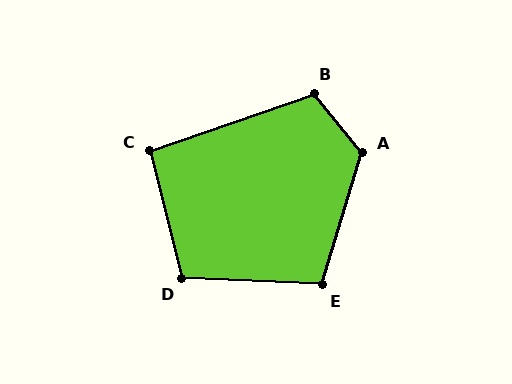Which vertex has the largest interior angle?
A, at approximately 123 degrees.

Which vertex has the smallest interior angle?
C, at approximately 95 degrees.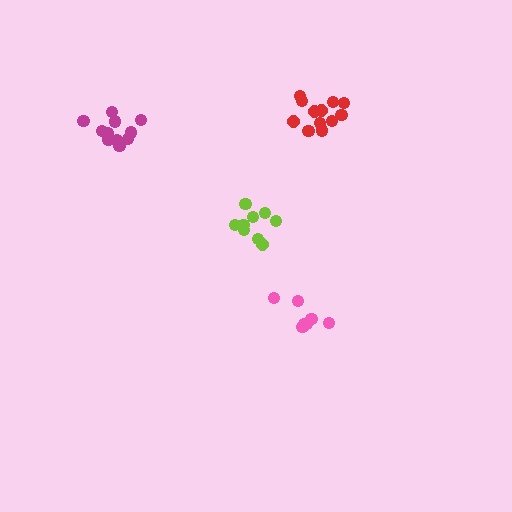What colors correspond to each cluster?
The clusters are colored: red, pink, magenta, lime.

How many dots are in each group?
Group 1: 12 dots, Group 2: 7 dots, Group 3: 12 dots, Group 4: 9 dots (40 total).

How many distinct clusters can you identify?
There are 4 distinct clusters.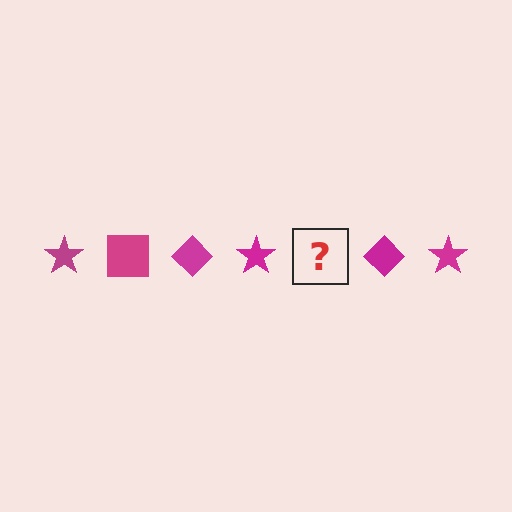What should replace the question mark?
The question mark should be replaced with a magenta square.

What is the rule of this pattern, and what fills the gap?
The rule is that the pattern cycles through star, square, diamond shapes in magenta. The gap should be filled with a magenta square.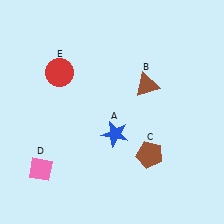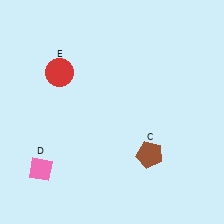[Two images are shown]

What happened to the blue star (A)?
The blue star (A) was removed in Image 2. It was in the bottom-right area of Image 1.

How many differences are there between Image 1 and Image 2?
There are 2 differences between the two images.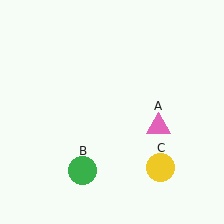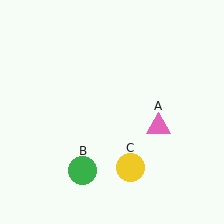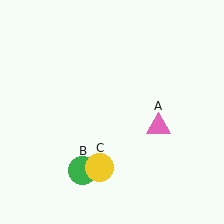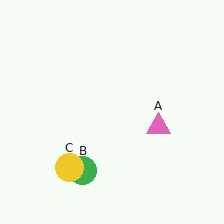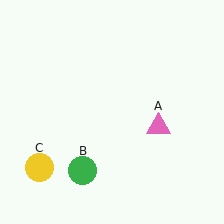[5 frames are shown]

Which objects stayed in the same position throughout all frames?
Pink triangle (object A) and green circle (object B) remained stationary.